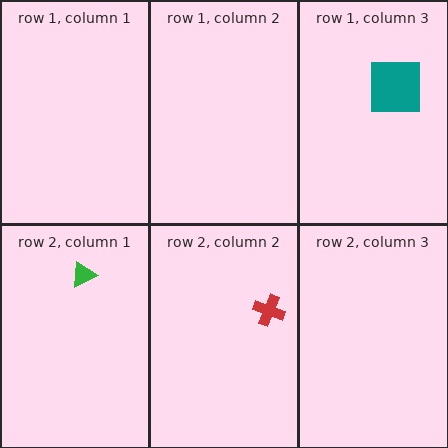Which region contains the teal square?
The row 1, column 3 region.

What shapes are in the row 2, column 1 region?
The green triangle.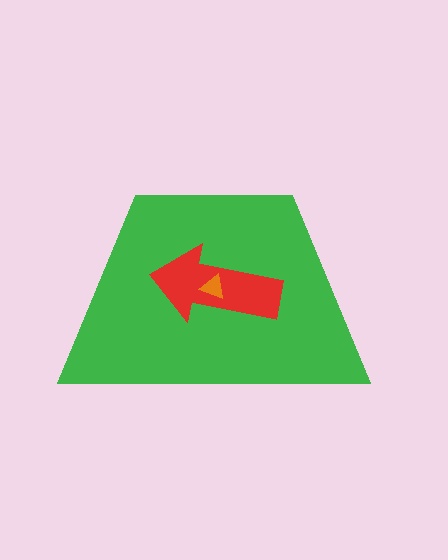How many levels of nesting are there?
3.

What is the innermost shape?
The orange triangle.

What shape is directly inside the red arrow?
The orange triangle.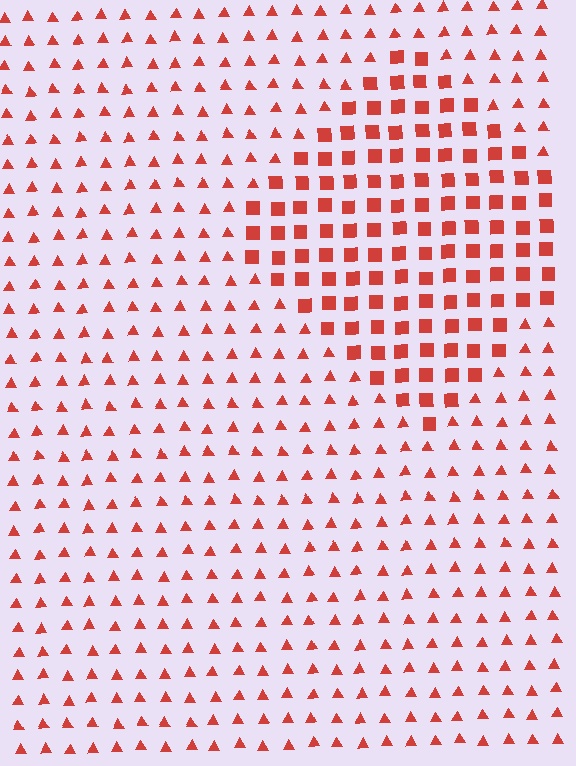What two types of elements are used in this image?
The image uses squares inside the diamond region and triangles outside it.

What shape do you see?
I see a diamond.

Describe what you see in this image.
The image is filled with small red elements arranged in a uniform grid. A diamond-shaped region contains squares, while the surrounding area contains triangles. The boundary is defined purely by the change in element shape.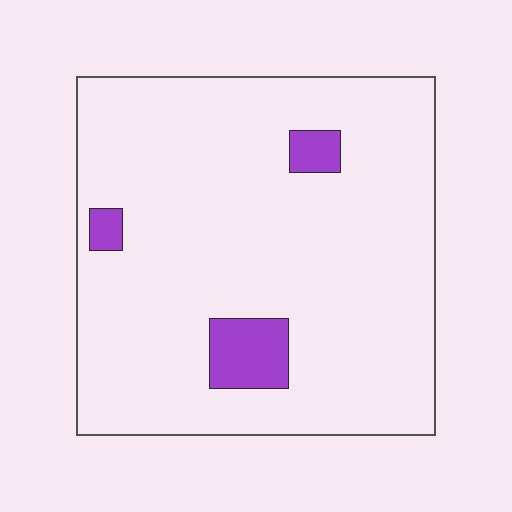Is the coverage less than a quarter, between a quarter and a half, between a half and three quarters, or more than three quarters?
Less than a quarter.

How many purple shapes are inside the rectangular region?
3.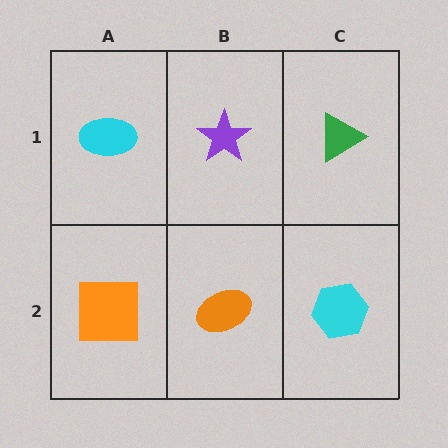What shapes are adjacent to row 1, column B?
An orange ellipse (row 2, column B), a cyan ellipse (row 1, column A), a green triangle (row 1, column C).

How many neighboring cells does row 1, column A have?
2.